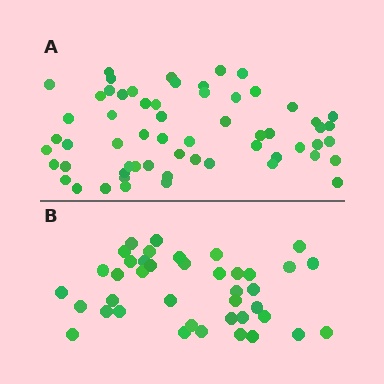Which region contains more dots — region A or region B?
Region A (the top region) has more dots.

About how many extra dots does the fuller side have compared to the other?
Region A has approximately 20 more dots than region B.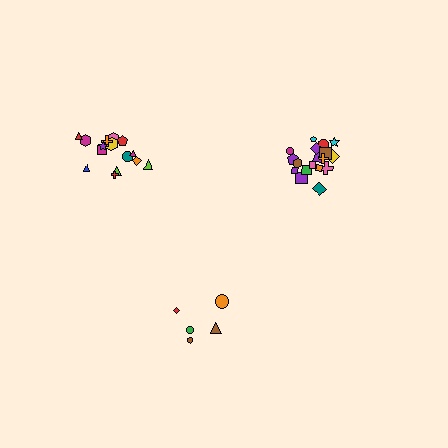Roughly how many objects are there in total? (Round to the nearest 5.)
Roughly 40 objects in total.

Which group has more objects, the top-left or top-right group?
The top-right group.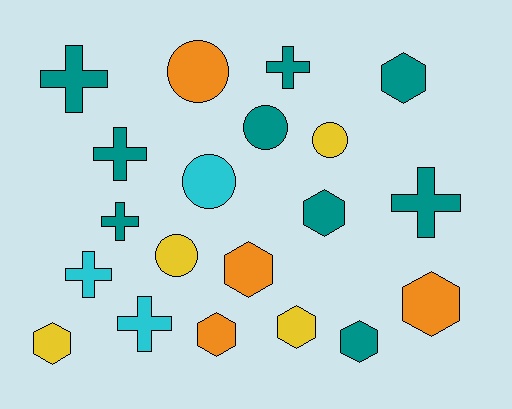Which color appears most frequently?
Teal, with 9 objects.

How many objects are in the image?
There are 20 objects.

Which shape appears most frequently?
Hexagon, with 8 objects.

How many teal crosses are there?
There are 5 teal crosses.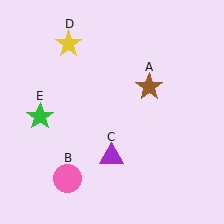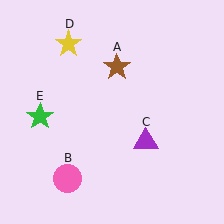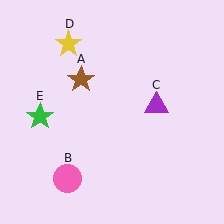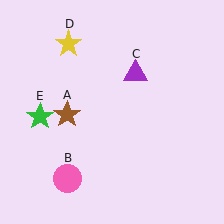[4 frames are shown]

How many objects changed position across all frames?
2 objects changed position: brown star (object A), purple triangle (object C).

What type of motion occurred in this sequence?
The brown star (object A), purple triangle (object C) rotated counterclockwise around the center of the scene.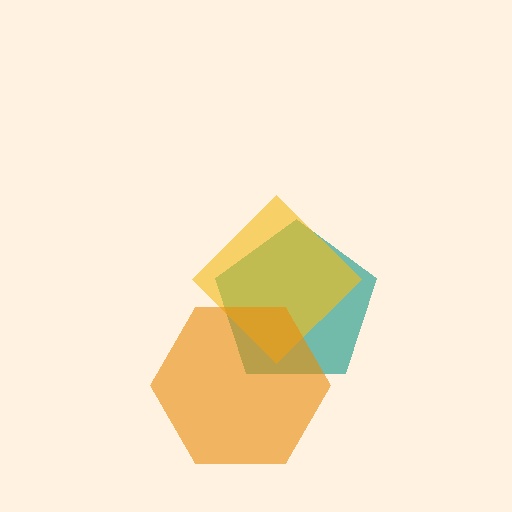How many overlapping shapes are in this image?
There are 3 overlapping shapes in the image.